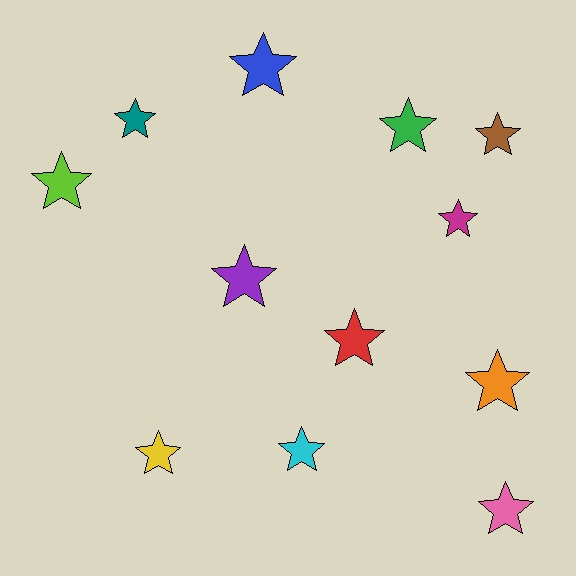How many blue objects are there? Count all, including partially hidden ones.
There is 1 blue object.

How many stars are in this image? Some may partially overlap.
There are 12 stars.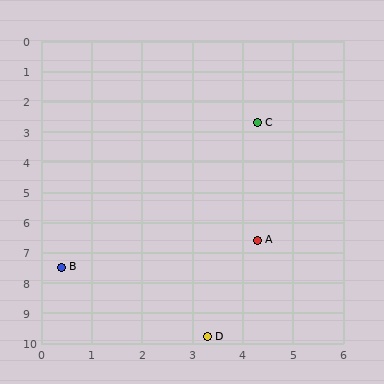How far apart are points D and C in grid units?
Points D and C are about 7.2 grid units apart.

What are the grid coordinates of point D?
Point D is at approximately (3.3, 9.8).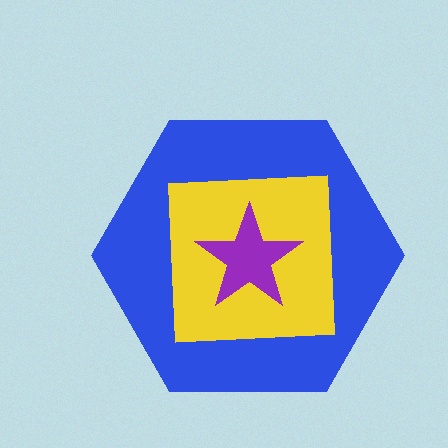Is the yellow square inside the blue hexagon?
Yes.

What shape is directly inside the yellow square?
The purple star.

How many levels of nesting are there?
3.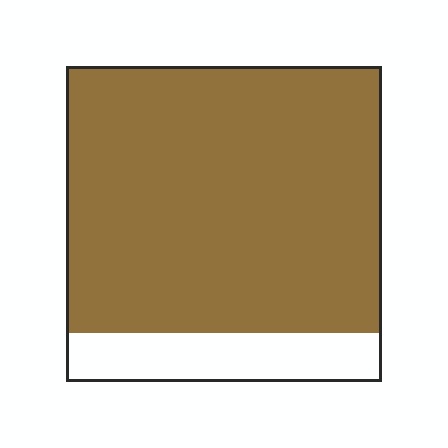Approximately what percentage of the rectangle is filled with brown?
Approximately 85%.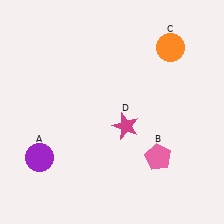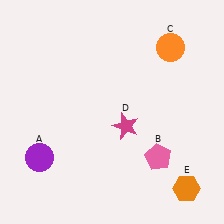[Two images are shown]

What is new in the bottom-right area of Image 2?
An orange hexagon (E) was added in the bottom-right area of Image 2.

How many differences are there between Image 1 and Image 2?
There is 1 difference between the two images.